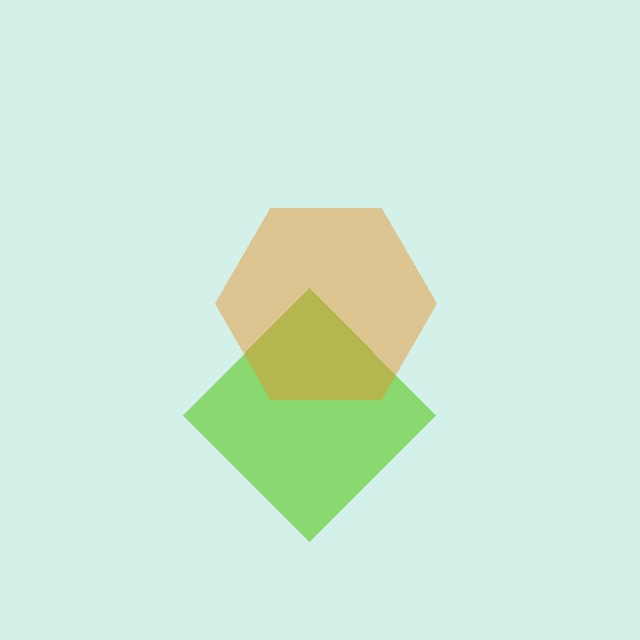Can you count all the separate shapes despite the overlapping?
Yes, there are 2 separate shapes.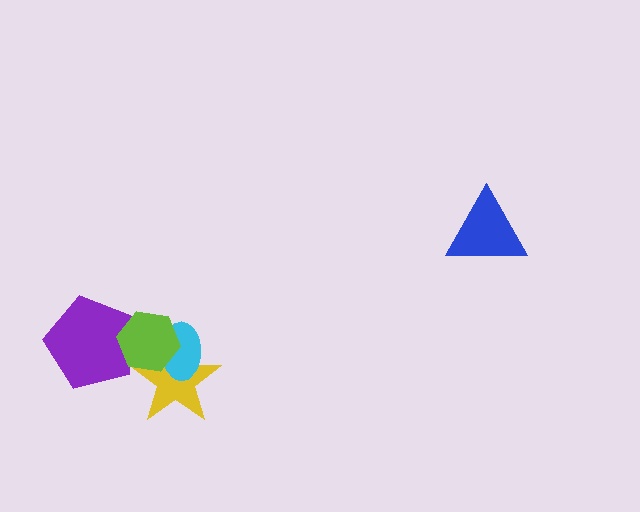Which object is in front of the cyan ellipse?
The lime hexagon is in front of the cyan ellipse.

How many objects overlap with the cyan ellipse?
2 objects overlap with the cyan ellipse.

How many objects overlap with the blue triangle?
0 objects overlap with the blue triangle.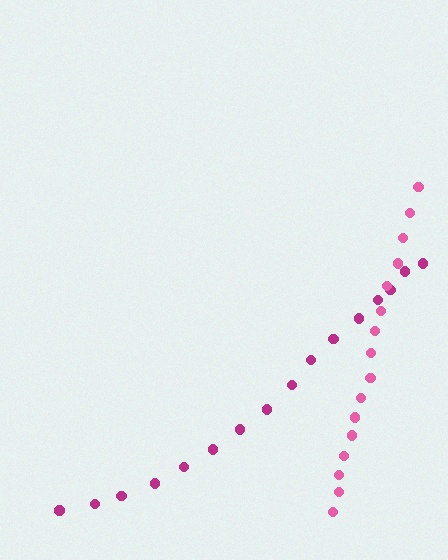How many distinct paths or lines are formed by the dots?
There are 2 distinct paths.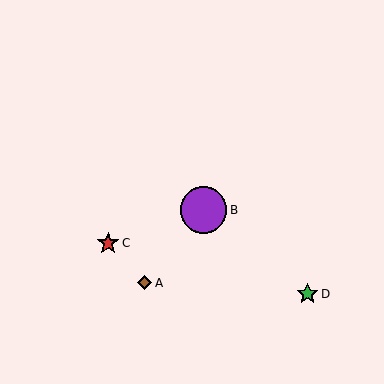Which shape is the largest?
The purple circle (labeled B) is the largest.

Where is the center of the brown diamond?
The center of the brown diamond is at (145, 283).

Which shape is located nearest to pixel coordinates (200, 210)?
The purple circle (labeled B) at (204, 210) is nearest to that location.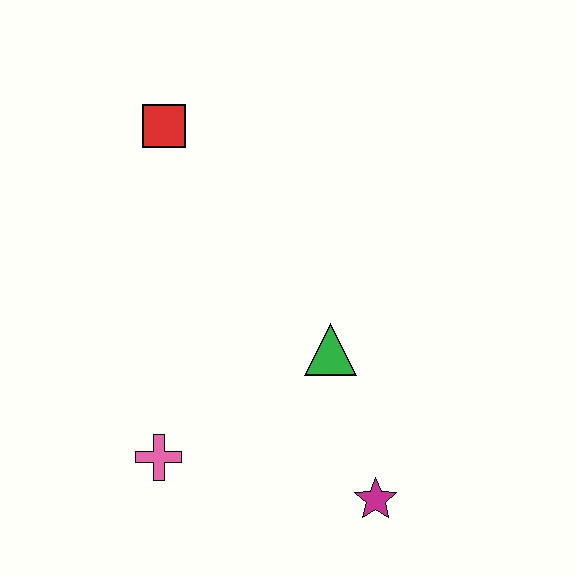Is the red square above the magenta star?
Yes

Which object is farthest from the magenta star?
The red square is farthest from the magenta star.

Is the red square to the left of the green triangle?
Yes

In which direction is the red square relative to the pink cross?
The red square is above the pink cross.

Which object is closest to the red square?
The green triangle is closest to the red square.